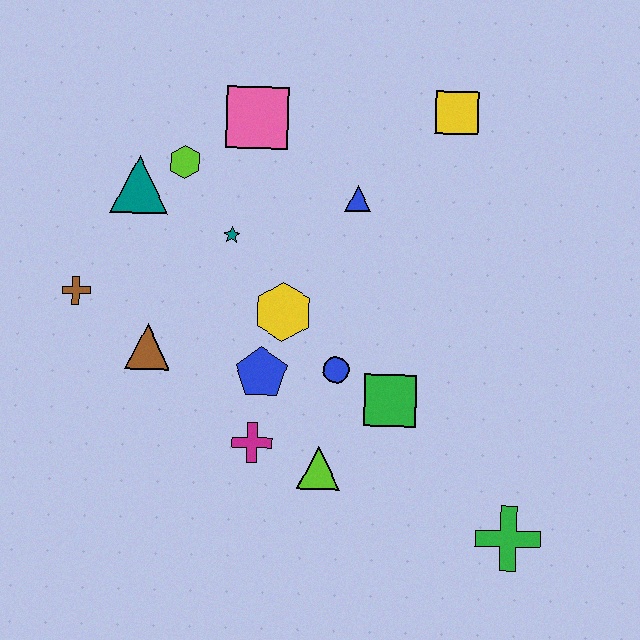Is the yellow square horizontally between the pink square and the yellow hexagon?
No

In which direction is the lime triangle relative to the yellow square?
The lime triangle is below the yellow square.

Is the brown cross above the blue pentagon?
Yes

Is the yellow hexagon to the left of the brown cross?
No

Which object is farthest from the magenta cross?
The yellow square is farthest from the magenta cross.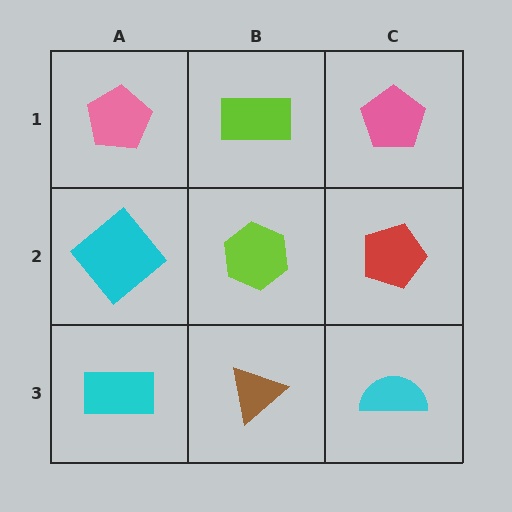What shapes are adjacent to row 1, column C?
A red pentagon (row 2, column C), a lime rectangle (row 1, column B).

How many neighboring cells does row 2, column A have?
3.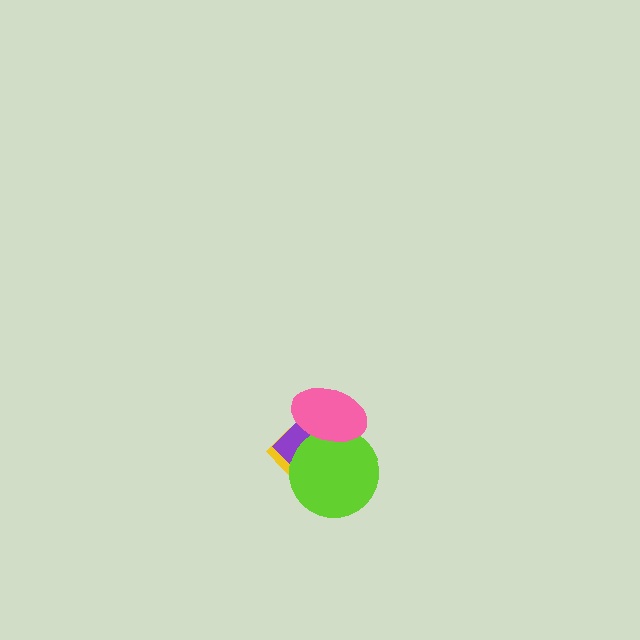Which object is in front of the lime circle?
The pink ellipse is in front of the lime circle.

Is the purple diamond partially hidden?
Yes, it is partially covered by another shape.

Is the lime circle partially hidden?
Yes, it is partially covered by another shape.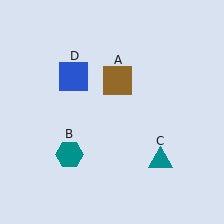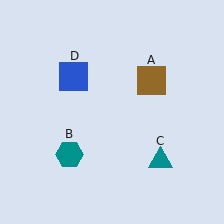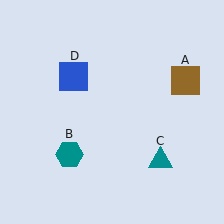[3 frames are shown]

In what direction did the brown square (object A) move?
The brown square (object A) moved right.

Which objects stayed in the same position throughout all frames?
Teal hexagon (object B) and teal triangle (object C) and blue square (object D) remained stationary.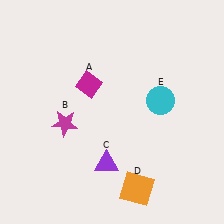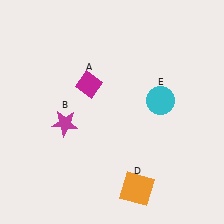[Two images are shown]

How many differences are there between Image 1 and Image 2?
There is 1 difference between the two images.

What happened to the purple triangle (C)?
The purple triangle (C) was removed in Image 2. It was in the bottom-left area of Image 1.